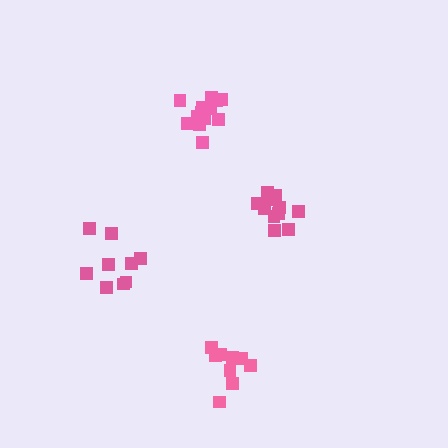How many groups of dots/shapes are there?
There are 4 groups.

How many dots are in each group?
Group 1: 9 dots, Group 2: 12 dots, Group 3: 13 dots, Group 4: 9 dots (43 total).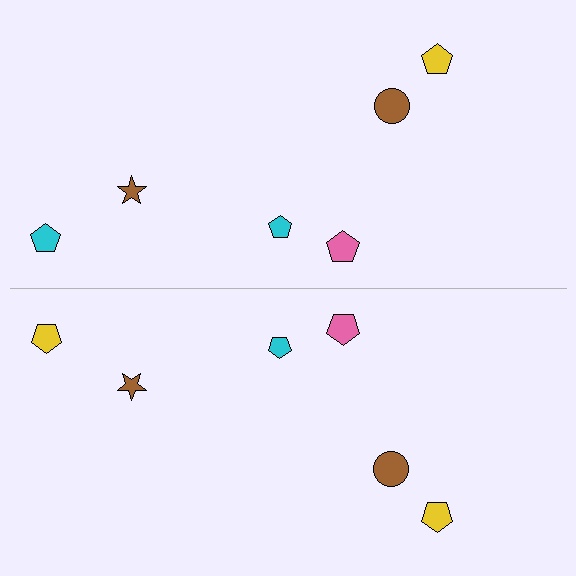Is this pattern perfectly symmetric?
No, the pattern is not perfectly symmetric. The yellow pentagon on the bottom side breaks the symmetry — its mirror counterpart is cyan.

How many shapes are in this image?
There are 12 shapes in this image.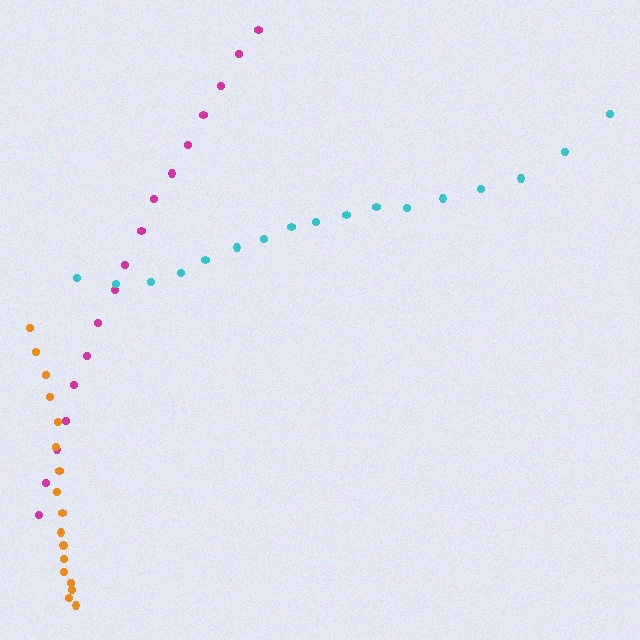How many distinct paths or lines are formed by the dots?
There are 3 distinct paths.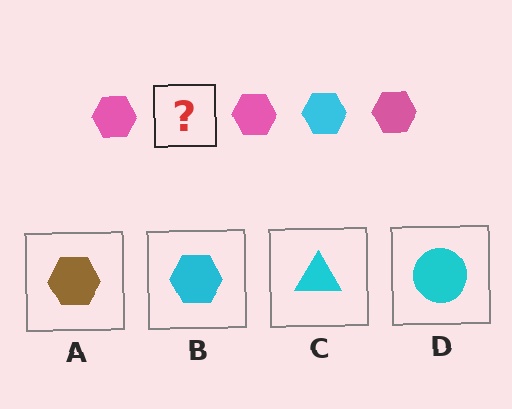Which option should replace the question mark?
Option B.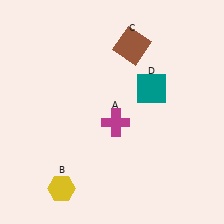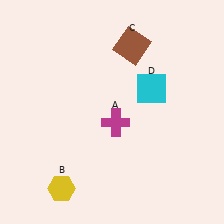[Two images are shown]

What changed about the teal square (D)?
In Image 1, D is teal. In Image 2, it changed to cyan.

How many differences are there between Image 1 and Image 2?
There is 1 difference between the two images.